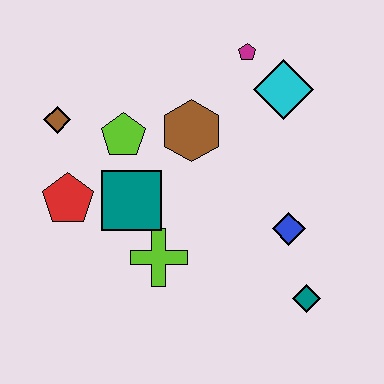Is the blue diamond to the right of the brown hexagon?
Yes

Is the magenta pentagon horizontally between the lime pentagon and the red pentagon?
No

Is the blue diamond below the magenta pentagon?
Yes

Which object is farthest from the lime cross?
The magenta pentagon is farthest from the lime cross.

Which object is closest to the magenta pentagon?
The cyan diamond is closest to the magenta pentagon.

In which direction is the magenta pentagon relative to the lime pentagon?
The magenta pentagon is to the right of the lime pentagon.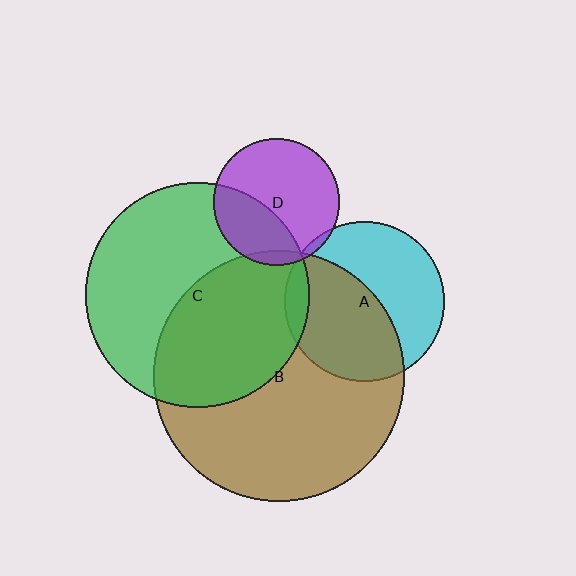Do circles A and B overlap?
Yes.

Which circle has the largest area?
Circle B (brown).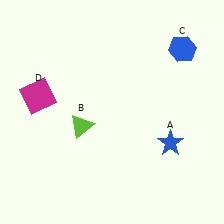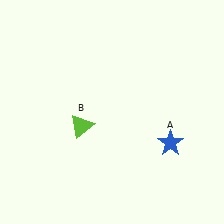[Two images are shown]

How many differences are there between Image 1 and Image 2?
There are 2 differences between the two images.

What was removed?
The magenta square (D), the blue hexagon (C) were removed in Image 2.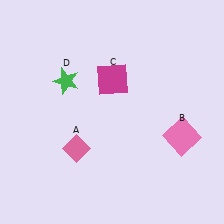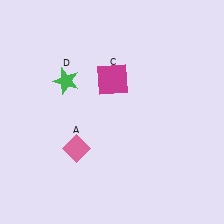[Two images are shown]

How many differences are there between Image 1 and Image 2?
There is 1 difference between the two images.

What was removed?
The pink square (B) was removed in Image 2.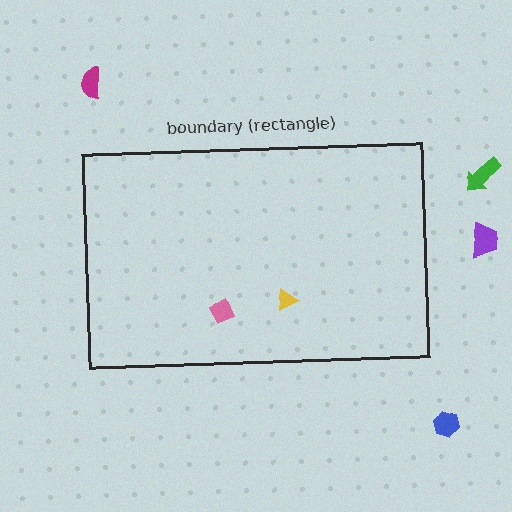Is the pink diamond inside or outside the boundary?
Inside.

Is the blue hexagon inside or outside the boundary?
Outside.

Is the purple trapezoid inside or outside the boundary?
Outside.